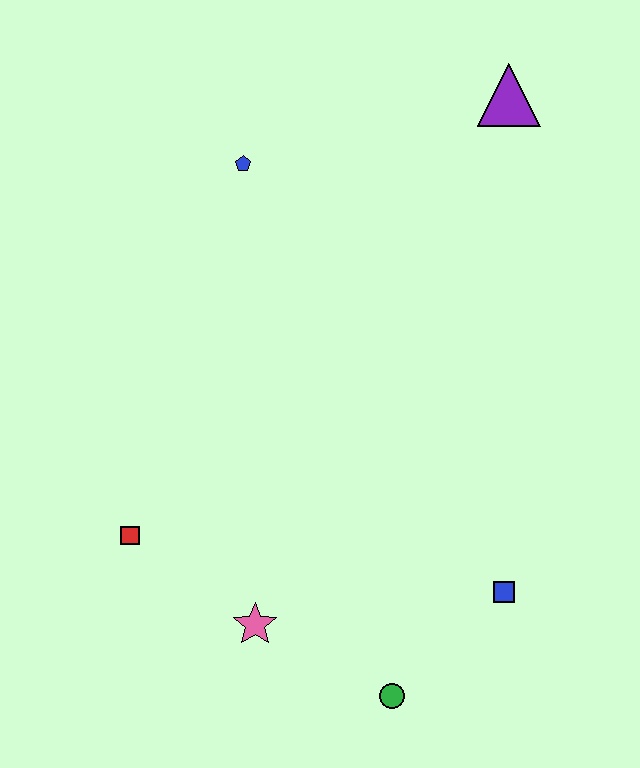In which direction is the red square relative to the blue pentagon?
The red square is below the blue pentagon.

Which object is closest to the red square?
The pink star is closest to the red square.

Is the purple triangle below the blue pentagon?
No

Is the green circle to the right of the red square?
Yes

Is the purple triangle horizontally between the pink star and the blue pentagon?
No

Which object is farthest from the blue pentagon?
The green circle is farthest from the blue pentagon.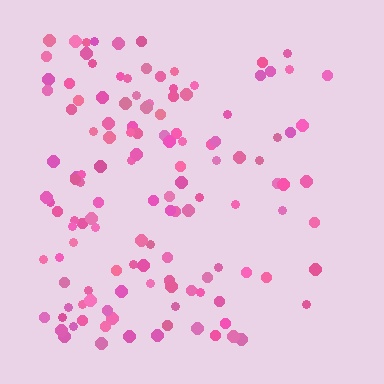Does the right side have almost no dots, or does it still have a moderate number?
Still a moderate number, just noticeably fewer than the left.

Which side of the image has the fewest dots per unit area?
The right.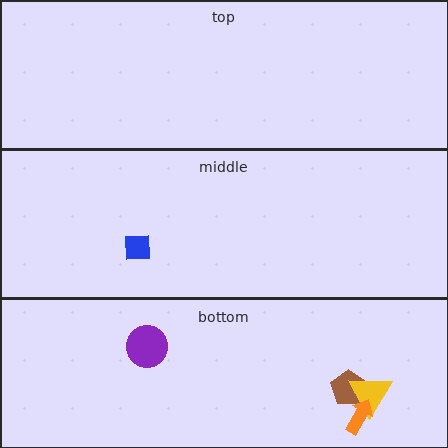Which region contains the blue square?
The middle region.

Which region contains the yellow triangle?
The bottom region.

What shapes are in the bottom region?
The brown pentagon, the purple circle, the yellow triangle, the orange arrow.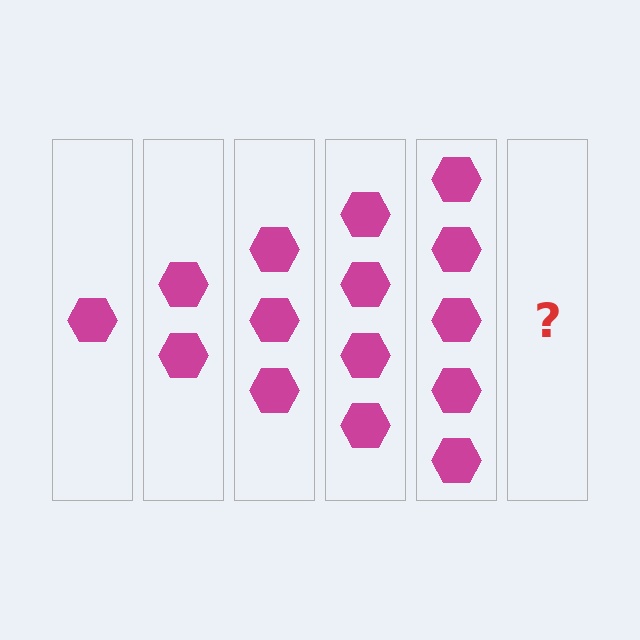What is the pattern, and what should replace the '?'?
The pattern is that each step adds one more hexagon. The '?' should be 6 hexagons.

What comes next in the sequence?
The next element should be 6 hexagons.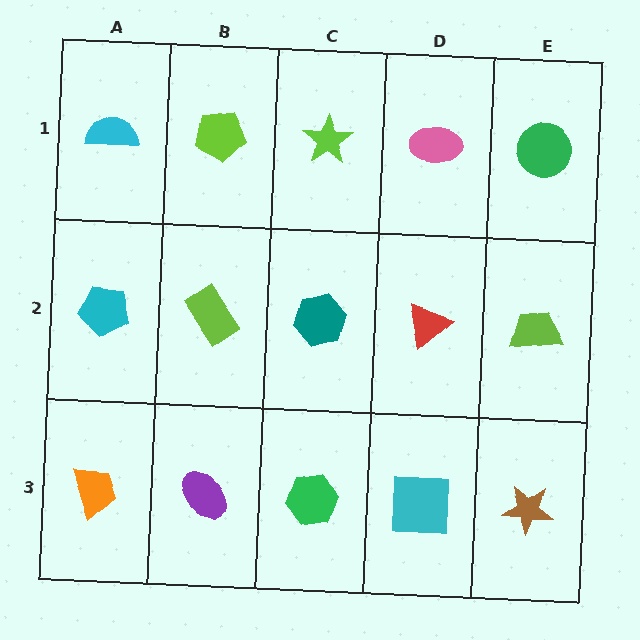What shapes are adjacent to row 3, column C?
A teal hexagon (row 2, column C), a purple ellipse (row 3, column B), a cyan square (row 3, column D).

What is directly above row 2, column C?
A lime star.